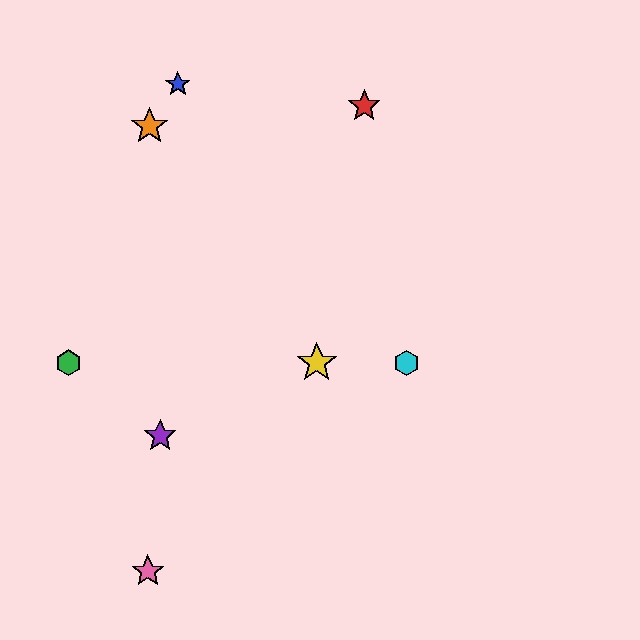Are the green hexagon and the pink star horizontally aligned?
No, the green hexagon is at y≈363 and the pink star is at y≈571.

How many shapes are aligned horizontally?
3 shapes (the green hexagon, the yellow star, the cyan hexagon) are aligned horizontally.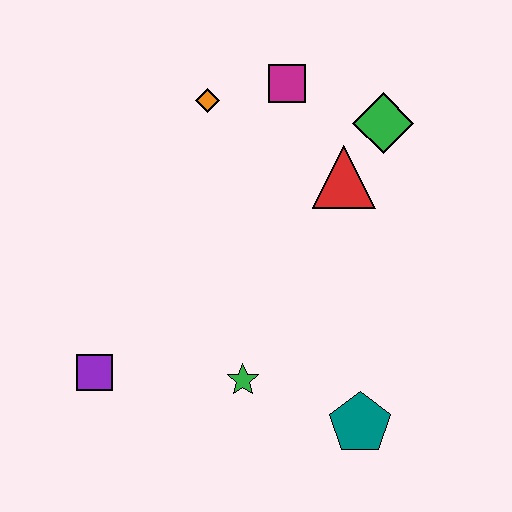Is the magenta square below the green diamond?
No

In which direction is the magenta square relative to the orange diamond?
The magenta square is to the right of the orange diamond.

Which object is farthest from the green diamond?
The purple square is farthest from the green diamond.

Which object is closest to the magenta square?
The orange diamond is closest to the magenta square.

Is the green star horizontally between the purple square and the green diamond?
Yes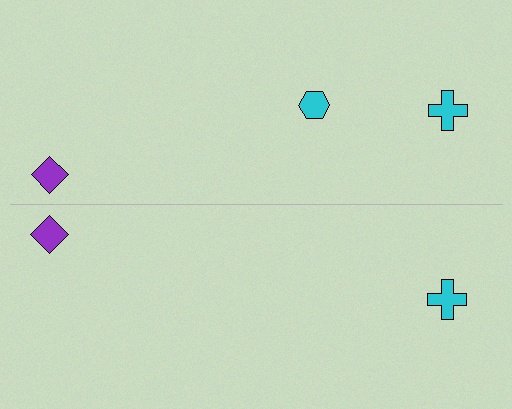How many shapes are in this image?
There are 5 shapes in this image.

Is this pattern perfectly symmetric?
No, the pattern is not perfectly symmetric. A cyan hexagon is missing from the bottom side.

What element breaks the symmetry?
A cyan hexagon is missing from the bottom side.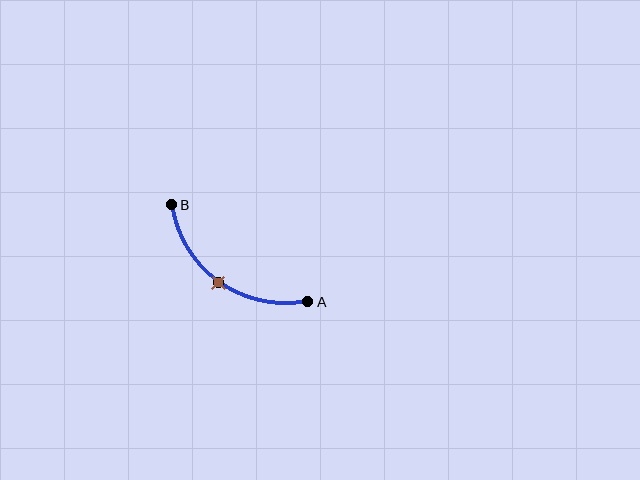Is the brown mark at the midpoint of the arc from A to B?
Yes. The brown mark lies on the arc at equal arc-length from both A and B — it is the arc midpoint.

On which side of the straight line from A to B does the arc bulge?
The arc bulges below and to the left of the straight line connecting A and B.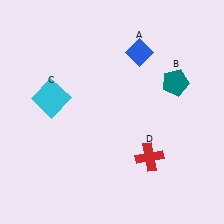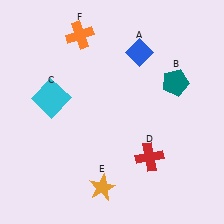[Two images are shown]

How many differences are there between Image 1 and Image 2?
There are 2 differences between the two images.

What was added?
An orange star (E), an orange cross (F) were added in Image 2.